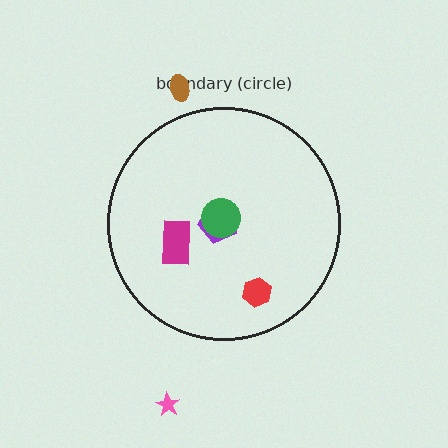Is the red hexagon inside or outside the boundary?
Inside.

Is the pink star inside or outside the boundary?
Outside.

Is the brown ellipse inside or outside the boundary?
Outside.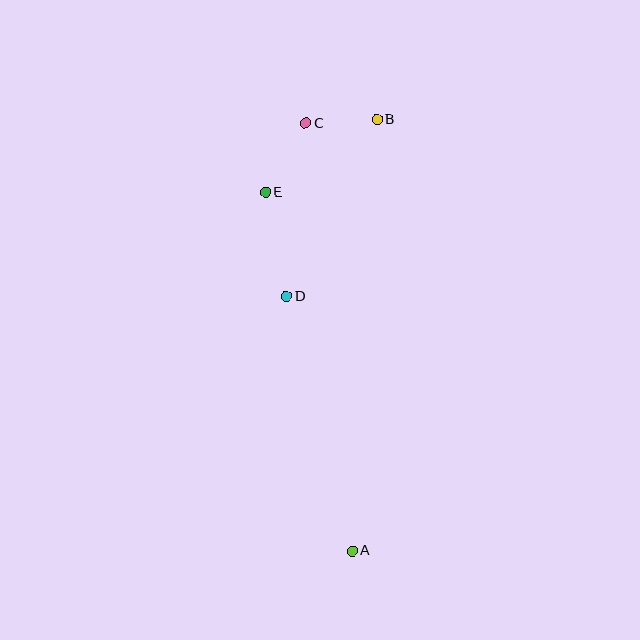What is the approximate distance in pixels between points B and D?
The distance between B and D is approximately 198 pixels.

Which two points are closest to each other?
Points B and C are closest to each other.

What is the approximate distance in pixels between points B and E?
The distance between B and E is approximately 133 pixels.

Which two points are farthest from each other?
Points A and B are farthest from each other.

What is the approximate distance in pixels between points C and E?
The distance between C and E is approximately 80 pixels.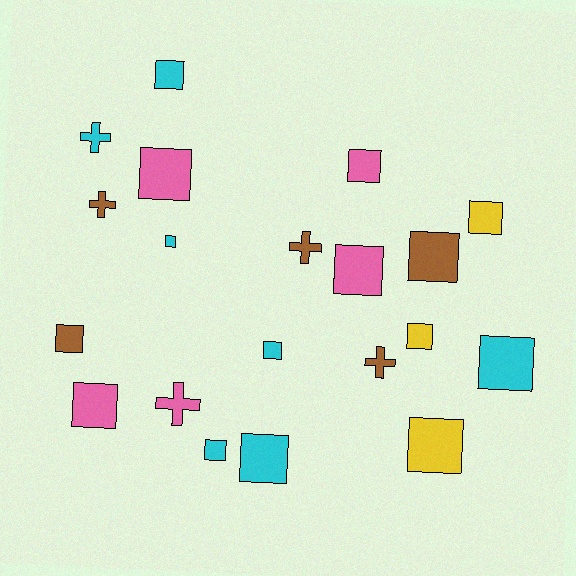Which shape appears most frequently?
Square, with 15 objects.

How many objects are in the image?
There are 20 objects.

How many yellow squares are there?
There are 3 yellow squares.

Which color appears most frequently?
Cyan, with 7 objects.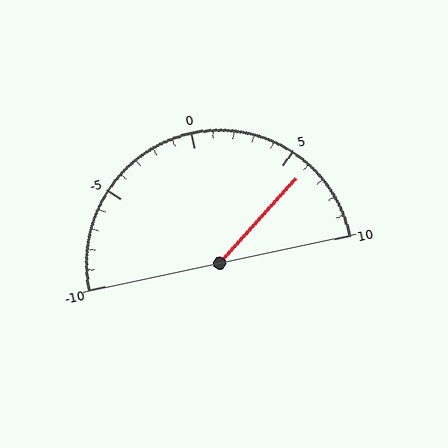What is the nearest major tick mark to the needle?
The nearest major tick mark is 5.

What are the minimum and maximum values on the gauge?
The gauge ranges from -10 to 10.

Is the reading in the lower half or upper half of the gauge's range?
The reading is in the upper half of the range (-10 to 10).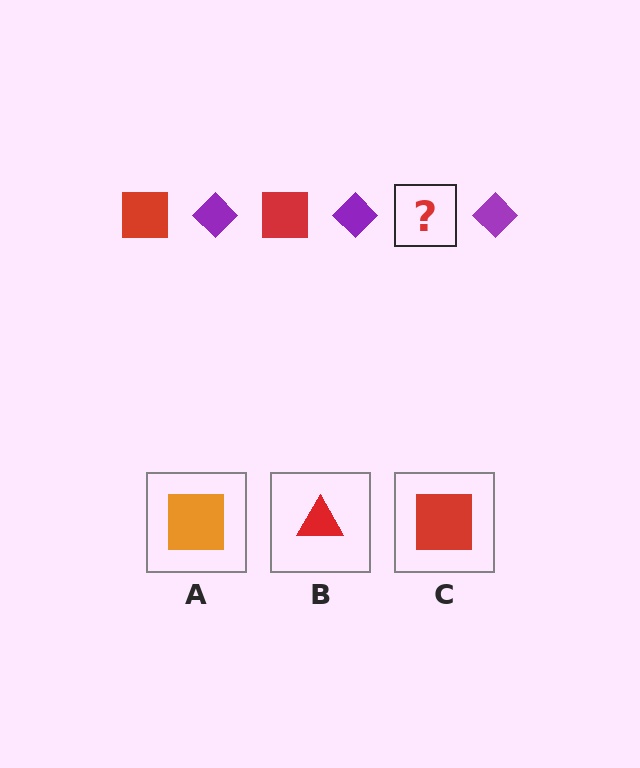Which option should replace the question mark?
Option C.